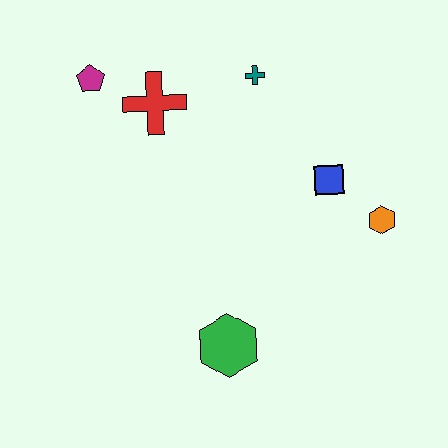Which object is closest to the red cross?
The magenta pentagon is closest to the red cross.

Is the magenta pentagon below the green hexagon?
No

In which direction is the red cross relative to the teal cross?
The red cross is to the left of the teal cross.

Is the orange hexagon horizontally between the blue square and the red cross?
No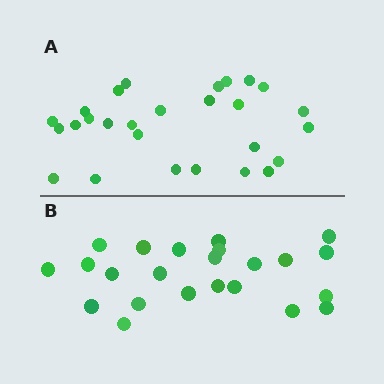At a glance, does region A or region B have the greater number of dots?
Region A (the top region) has more dots.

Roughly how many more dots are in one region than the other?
Region A has about 4 more dots than region B.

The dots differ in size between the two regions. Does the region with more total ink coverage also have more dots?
No. Region B has more total ink coverage because its dots are larger, but region A actually contains more individual dots. Total area can be misleading — the number of items is what matters here.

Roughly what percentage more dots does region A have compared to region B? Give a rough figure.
About 15% more.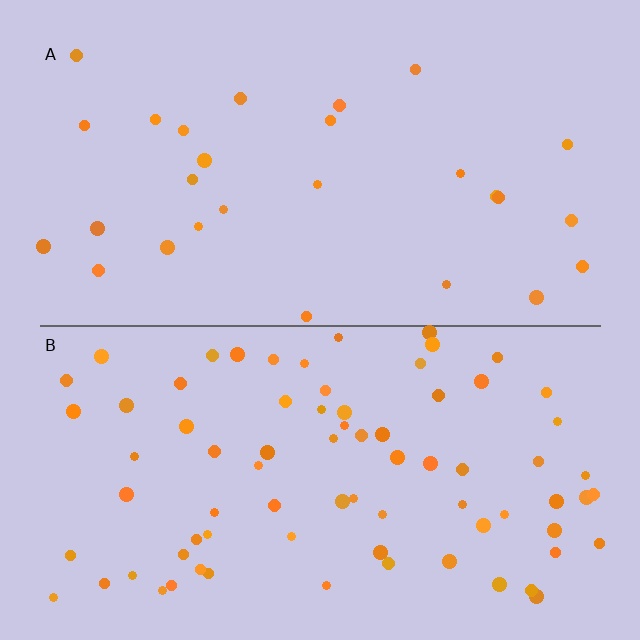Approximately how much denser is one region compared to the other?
Approximately 2.8× — region B over region A.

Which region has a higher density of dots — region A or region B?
B (the bottom).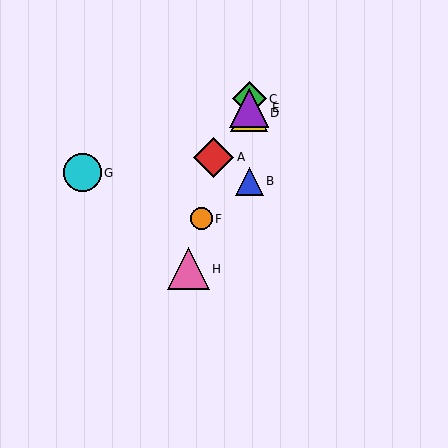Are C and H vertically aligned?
No, C is at x≈249 and H is at x≈189.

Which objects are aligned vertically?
Objects B, C, D, E are aligned vertically.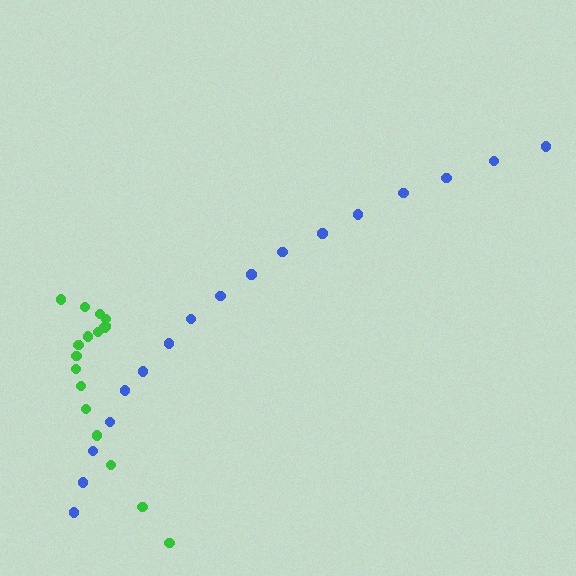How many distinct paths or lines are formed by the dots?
There are 2 distinct paths.